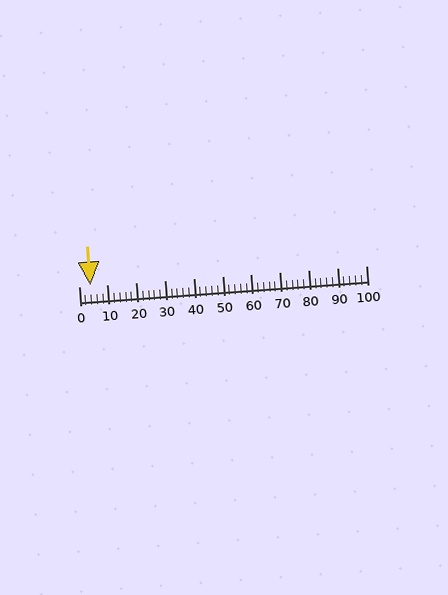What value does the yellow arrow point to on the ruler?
The yellow arrow points to approximately 4.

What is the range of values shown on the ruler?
The ruler shows values from 0 to 100.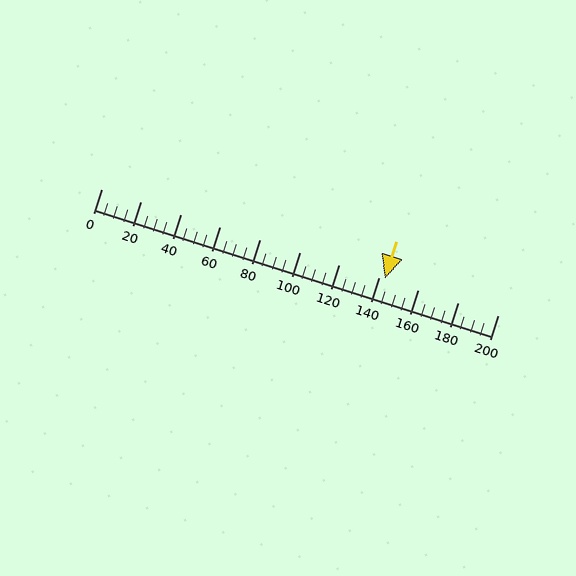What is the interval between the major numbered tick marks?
The major tick marks are spaced 20 units apart.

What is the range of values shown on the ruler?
The ruler shows values from 0 to 200.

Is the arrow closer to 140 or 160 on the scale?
The arrow is closer to 140.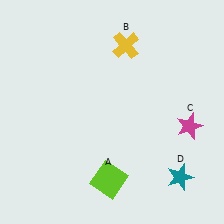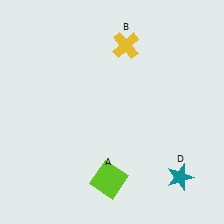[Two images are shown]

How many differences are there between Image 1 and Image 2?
There is 1 difference between the two images.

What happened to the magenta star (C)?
The magenta star (C) was removed in Image 2. It was in the bottom-right area of Image 1.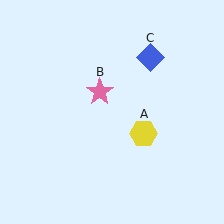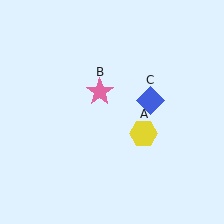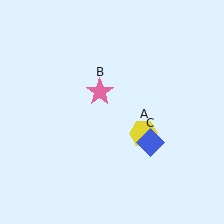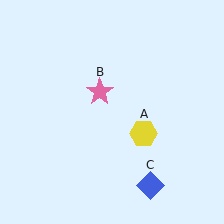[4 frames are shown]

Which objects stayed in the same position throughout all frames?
Yellow hexagon (object A) and pink star (object B) remained stationary.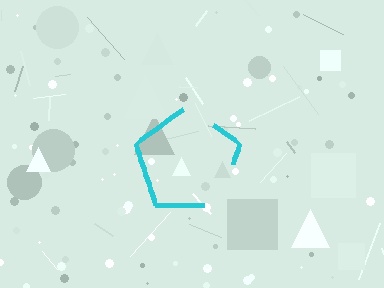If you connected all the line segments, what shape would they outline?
They would outline a pentagon.